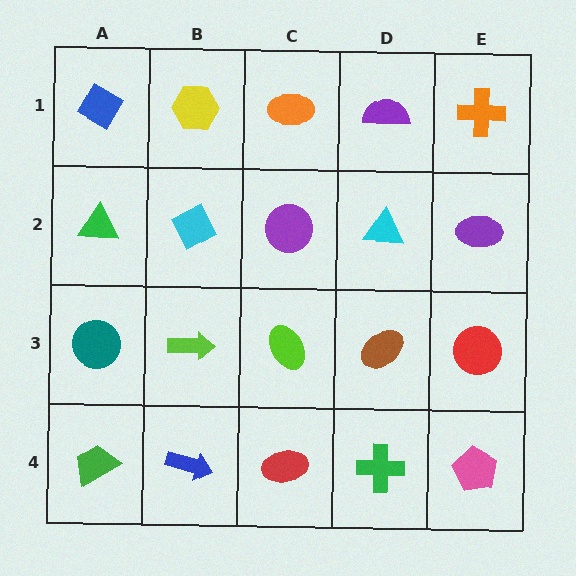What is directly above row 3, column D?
A cyan triangle.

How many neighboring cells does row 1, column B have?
3.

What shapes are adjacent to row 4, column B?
A lime arrow (row 3, column B), a green trapezoid (row 4, column A), a red ellipse (row 4, column C).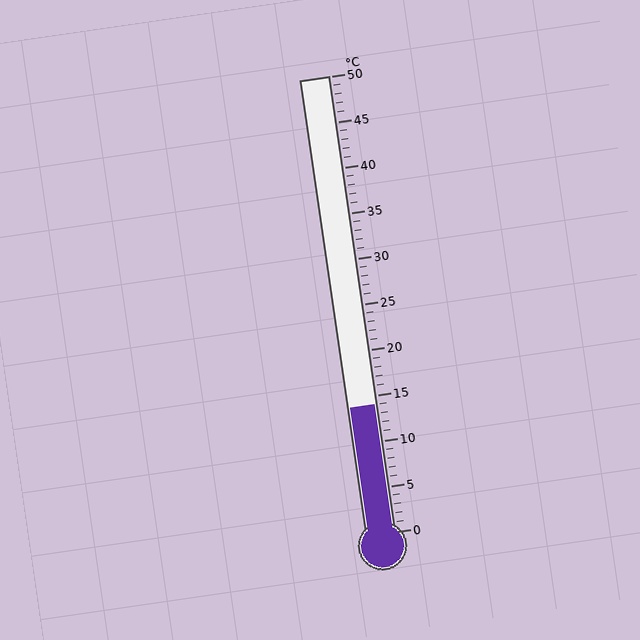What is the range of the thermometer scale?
The thermometer scale ranges from 0°C to 50°C.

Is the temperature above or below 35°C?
The temperature is below 35°C.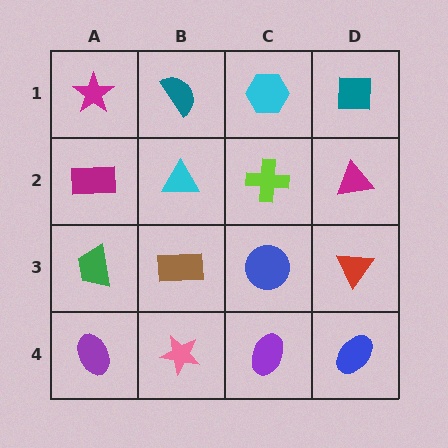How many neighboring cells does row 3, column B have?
4.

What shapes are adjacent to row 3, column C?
A lime cross (row 2, column C), a purple ellipse (row 4, column C), a brown rectangle (row 3, column B), a red triangle (row 3, column D).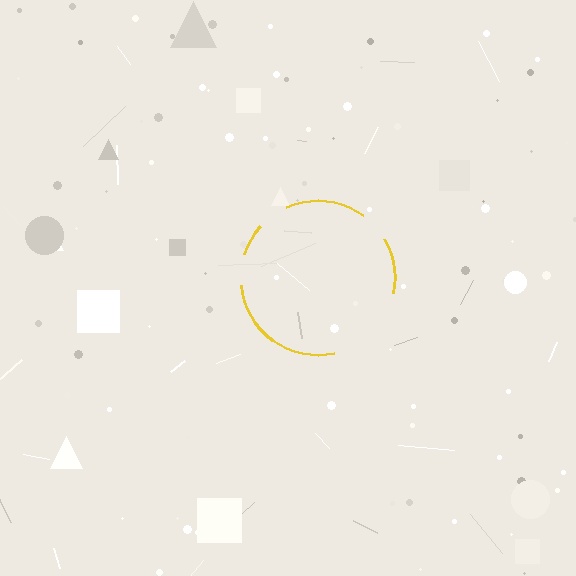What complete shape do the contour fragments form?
The contour fragments form a circle.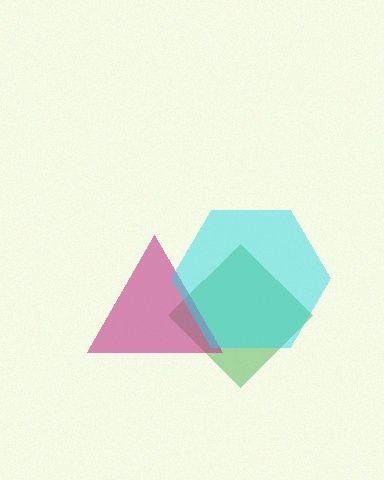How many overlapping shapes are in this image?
There are 3 overlapping shapes in the image.